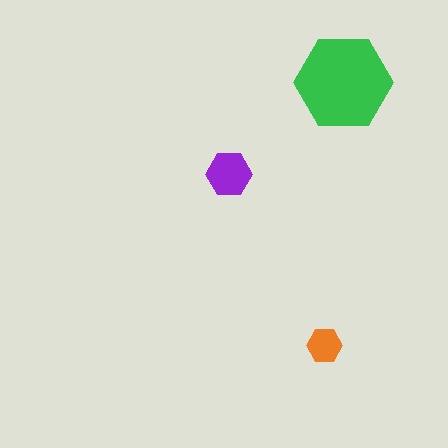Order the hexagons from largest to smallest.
the green one, the purple one, the orange one.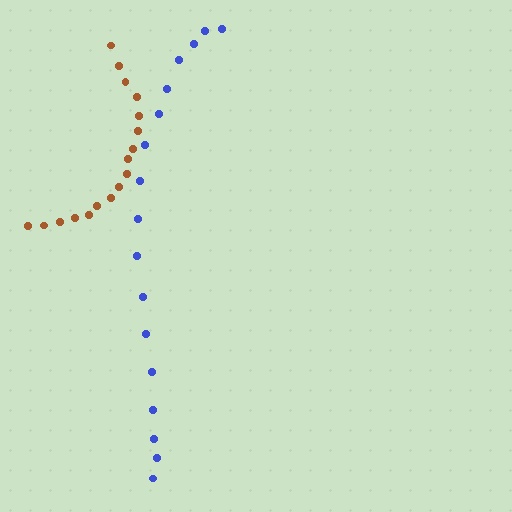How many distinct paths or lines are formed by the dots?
There are 2 distinct paths.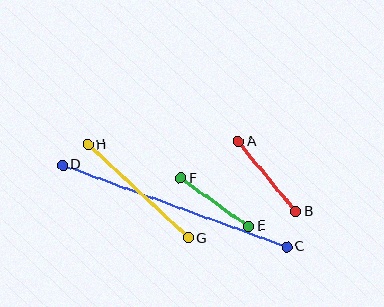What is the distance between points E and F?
The distance is approximately 83 pixels.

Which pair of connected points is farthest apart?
Points C and D are farthest apart.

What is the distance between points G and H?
The distance is approximately 137 pixels.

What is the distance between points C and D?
The distance is approximately 239 pixels.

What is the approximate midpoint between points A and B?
The midpoint is at approximately (267, 177) pixels.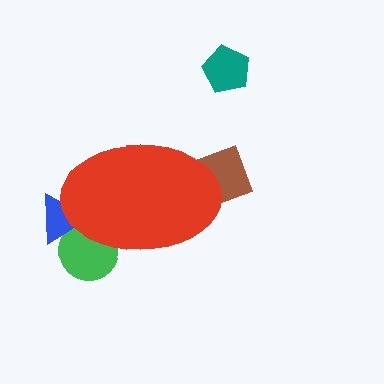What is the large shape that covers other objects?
A red ellipse.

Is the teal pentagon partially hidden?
No, the teal pentagon is fully visible.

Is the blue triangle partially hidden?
Yes, the blue triangle is partially hidden behind the red ellipse.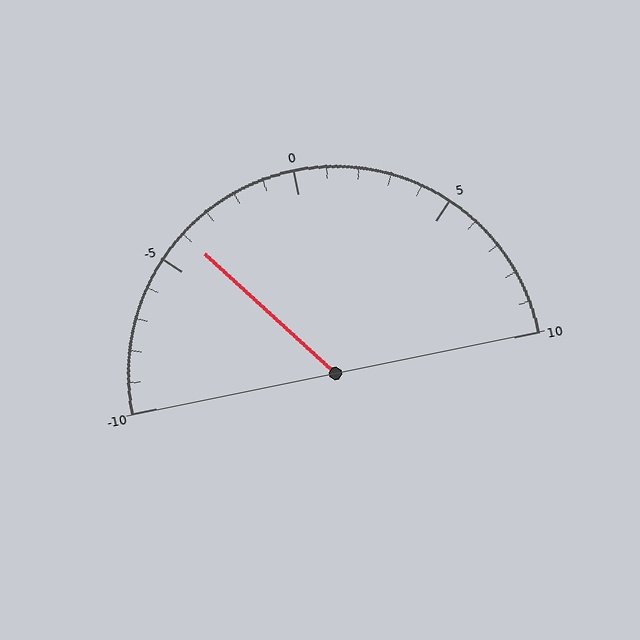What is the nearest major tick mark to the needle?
The nearest major tick mark is -5.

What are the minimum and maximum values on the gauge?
The gauge ranges from -10 to 10.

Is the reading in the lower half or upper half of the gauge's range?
The reading is in the lower half of the range (-10 to 10).